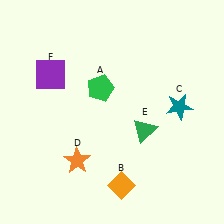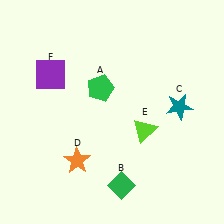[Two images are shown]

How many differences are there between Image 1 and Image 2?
There are 2 differences between the two images.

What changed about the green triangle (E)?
In Image 1, E is green. In Image 2, it changed to lime.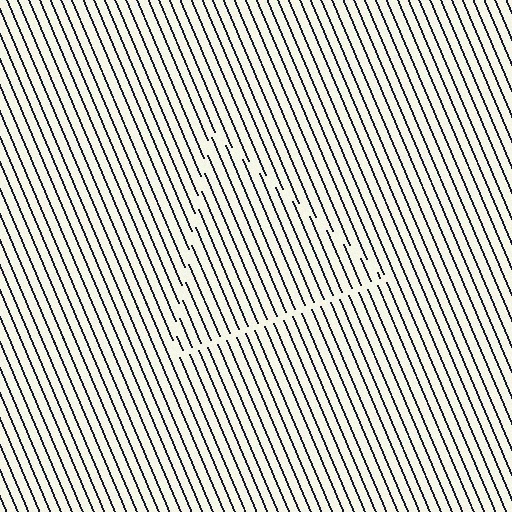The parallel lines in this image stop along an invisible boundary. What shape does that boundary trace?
An illusory triangle. The interior of the shape contains the same grating, shifted by half a period — the contour is defined by the phase discontinuity where line-ends from the inner and outer gratings abut.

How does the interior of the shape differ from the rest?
The interior of the shape contains the same grating, shifted by half a period — the contour is defined by the phase discontinuity where line-ends from the inner and outer gratings abut.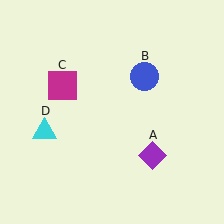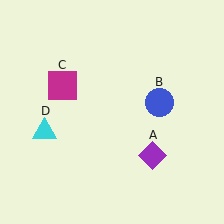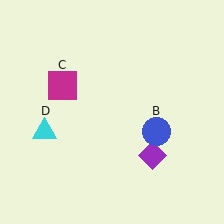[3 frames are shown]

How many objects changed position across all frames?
1 object changed position: blue circle (object B).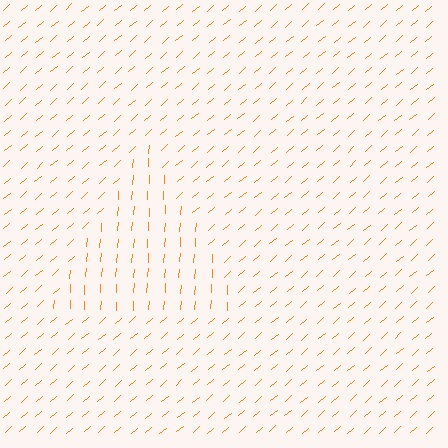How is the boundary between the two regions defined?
The boundary is defined purely by a change in line orientation (approximately 45 degrees difference). All lines are the same color and thickness.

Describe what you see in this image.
The image is filled with small orange line segments. A triangle region in the image has lines oriented differently from the surrounding lines, creating a visible texture boundary.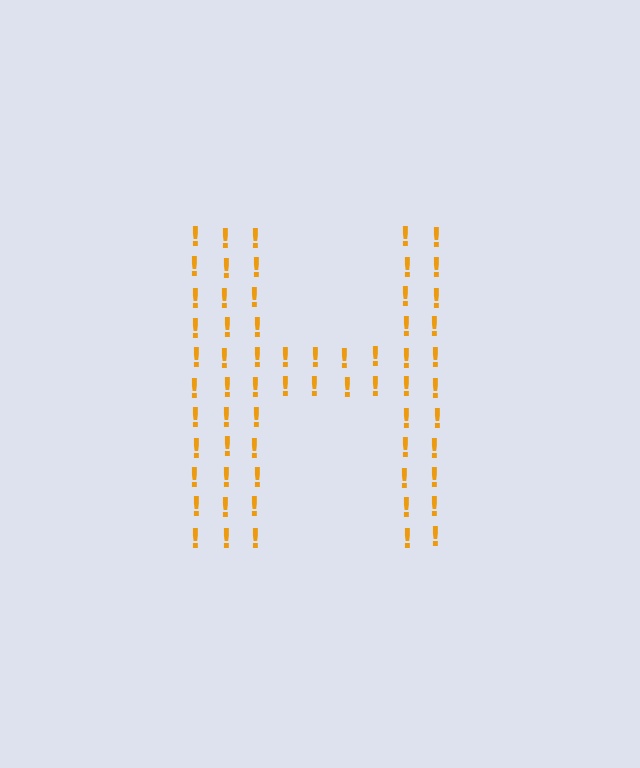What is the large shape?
The large shape is the letter H.